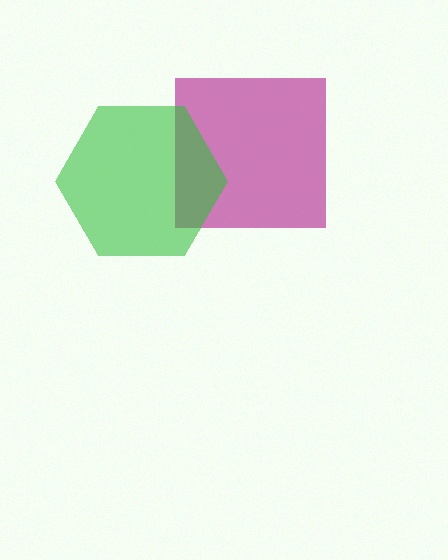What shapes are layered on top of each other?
The layered shapes are: a magenta square, a green hexagon.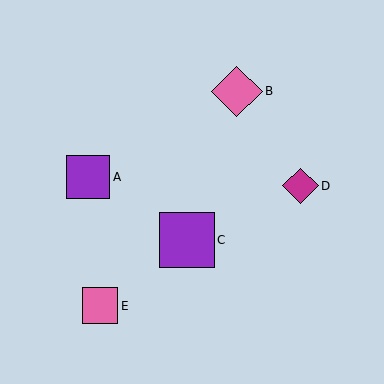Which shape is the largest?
The purple square (labeled C) is the largest.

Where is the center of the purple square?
The center of the purple square is at (187, 240).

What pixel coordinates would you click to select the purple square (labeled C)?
Click at (187, 240) to select the purple square C.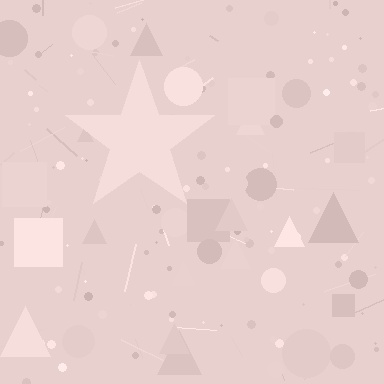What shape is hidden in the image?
A star is hidden in the image.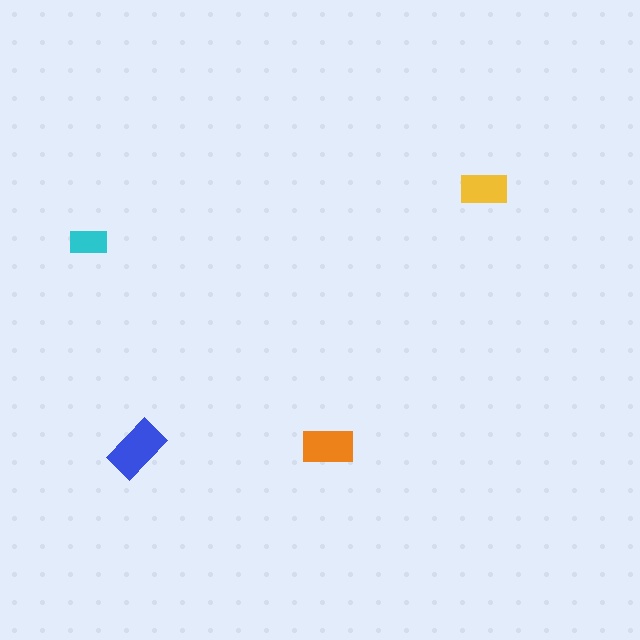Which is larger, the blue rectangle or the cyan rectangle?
The blue one.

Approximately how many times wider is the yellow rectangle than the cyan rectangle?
About 1.5 times wider.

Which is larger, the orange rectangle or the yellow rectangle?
The orange one.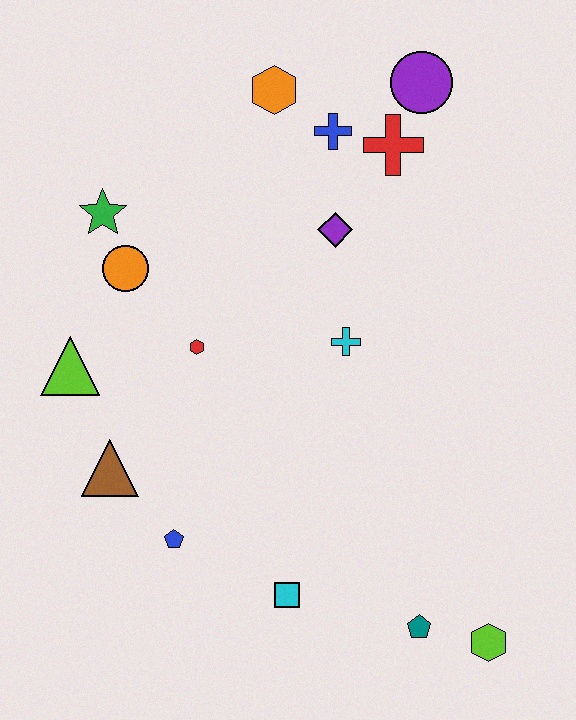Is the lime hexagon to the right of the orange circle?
Yes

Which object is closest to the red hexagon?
The orange circle is closest to the red hexagon.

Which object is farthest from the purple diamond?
The lime hexagon is farthest from the purple diamond.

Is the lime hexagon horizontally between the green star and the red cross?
No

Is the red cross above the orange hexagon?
No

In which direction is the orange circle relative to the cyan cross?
The orange circle is to the left of the cyan cross.